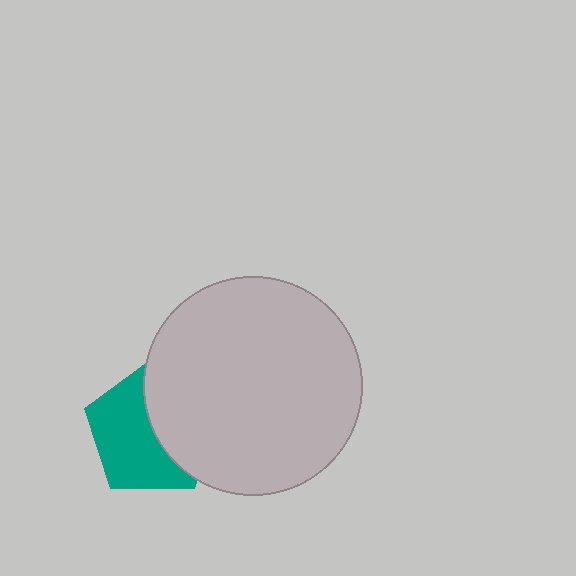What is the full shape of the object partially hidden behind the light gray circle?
The partially hidden object is a teal pentagon.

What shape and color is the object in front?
The object in front is a light gray circle.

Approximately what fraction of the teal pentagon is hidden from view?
Roughly 44% of the teal pentagon is hidden behind the light gray circle.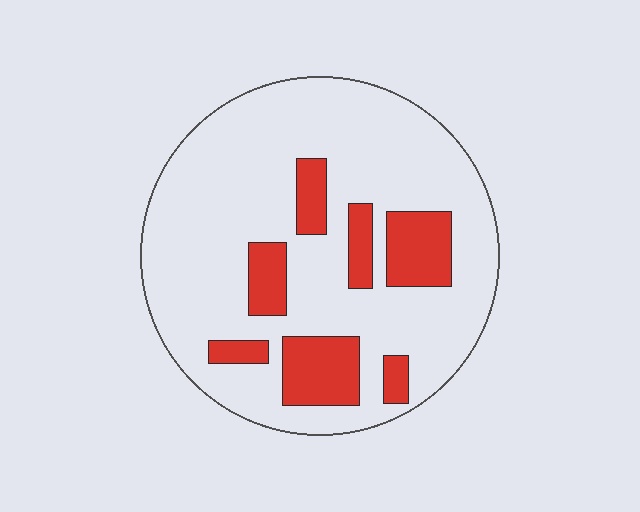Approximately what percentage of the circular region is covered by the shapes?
Approximately 20%.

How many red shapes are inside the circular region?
7.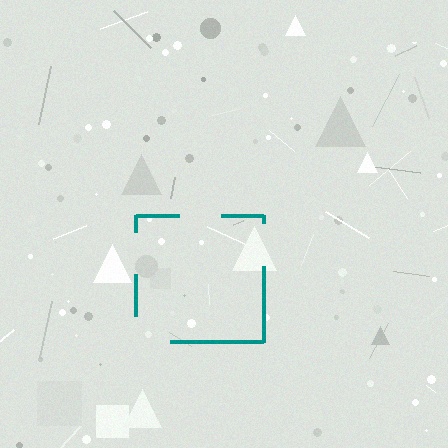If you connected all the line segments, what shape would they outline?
They would outline a square.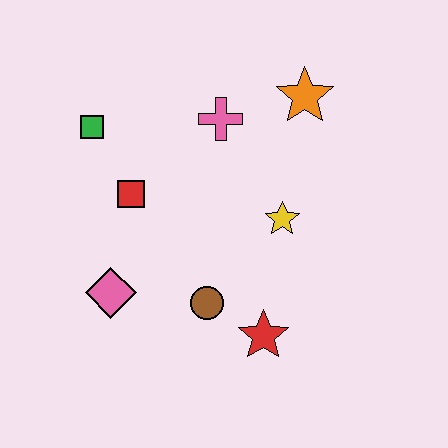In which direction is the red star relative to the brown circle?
The red star is to the right of the brown circle.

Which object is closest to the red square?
The green square is closest to the red square.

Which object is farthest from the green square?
The red star is farthest from the green square.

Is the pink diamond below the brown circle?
No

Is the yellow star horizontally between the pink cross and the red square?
No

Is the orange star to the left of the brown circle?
No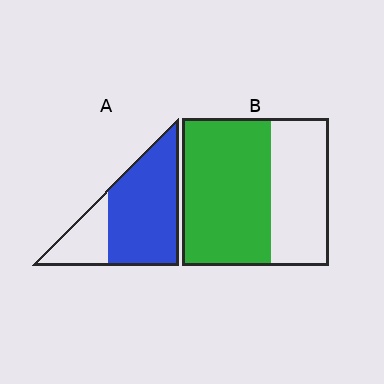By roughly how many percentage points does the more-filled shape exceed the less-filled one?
By roughly 15 percentage points (A over B).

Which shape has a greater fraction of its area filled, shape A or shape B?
Shape A.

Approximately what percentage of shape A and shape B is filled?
A is approximately 75% and B is approximately 60%.